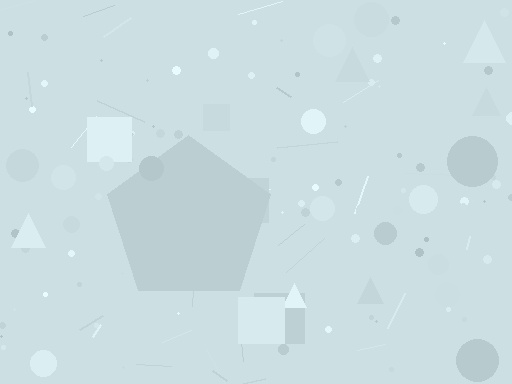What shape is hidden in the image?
A pentagon is hidden in the image.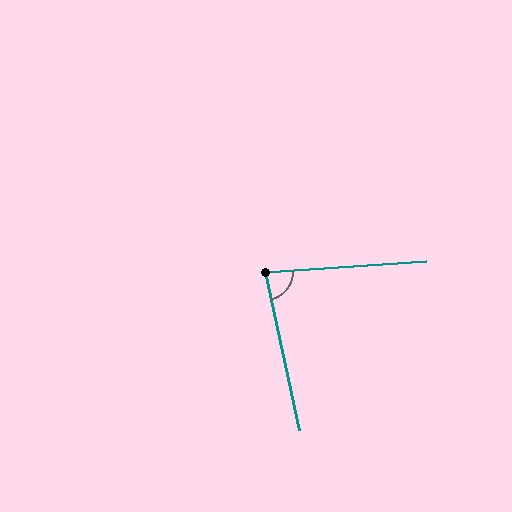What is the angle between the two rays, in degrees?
Approximately 82 degrees.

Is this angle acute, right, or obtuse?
It is acute.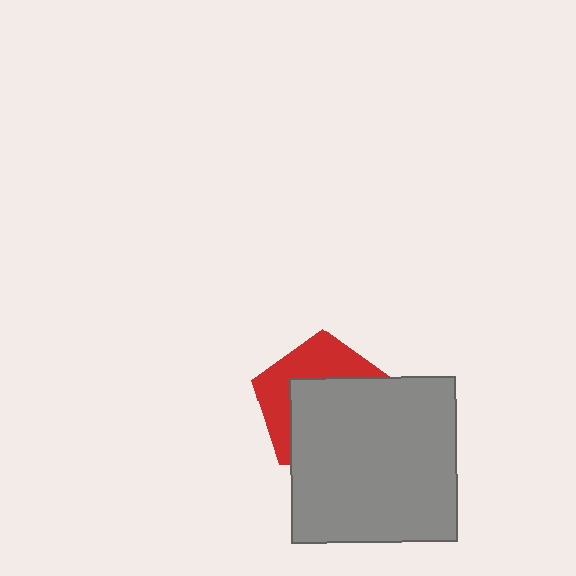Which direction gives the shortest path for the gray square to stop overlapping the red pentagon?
Moving down gives the shortest separation.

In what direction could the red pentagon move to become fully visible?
The red pentagon could move up. That would shift it out from behind the gray square entirely.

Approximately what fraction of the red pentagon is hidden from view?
Roughly 60% of the red pentagon is hidden behind the gray square.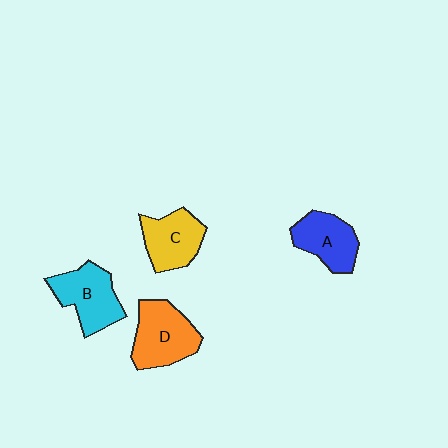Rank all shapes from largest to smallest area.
From largest to smallest: D (orange), B (cyan), C (yellow), A (blue).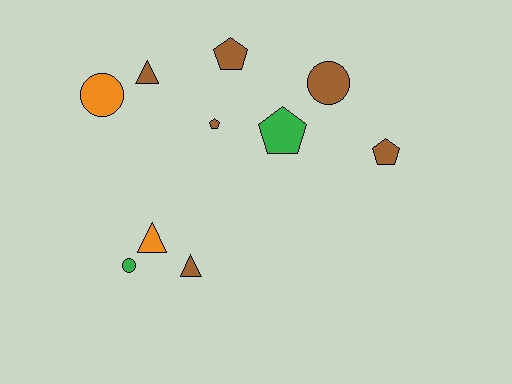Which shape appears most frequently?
Pentagon, with 4 objects.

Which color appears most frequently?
Brown, with 6 objects.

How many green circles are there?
There is 1 green circle.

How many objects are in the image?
There are 10 objects.